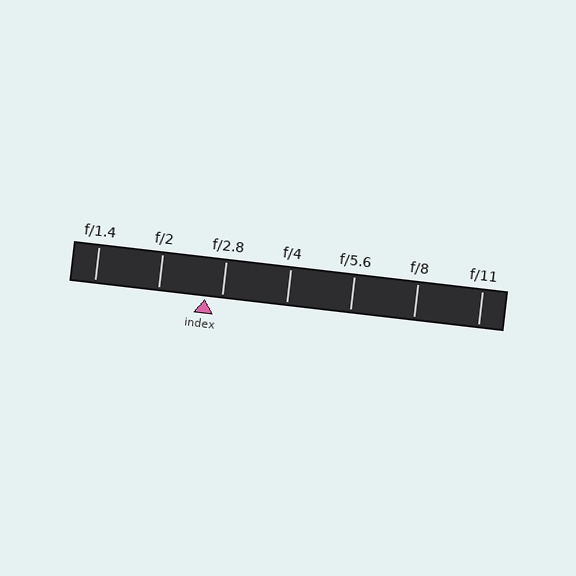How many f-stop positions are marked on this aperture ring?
There are 7 f-stop positions marked.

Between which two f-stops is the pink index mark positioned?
The index mark is between f/2 and f/2.8.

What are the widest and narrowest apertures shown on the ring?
The widest aperture shown is f/1.4 and the narrowest is f/11.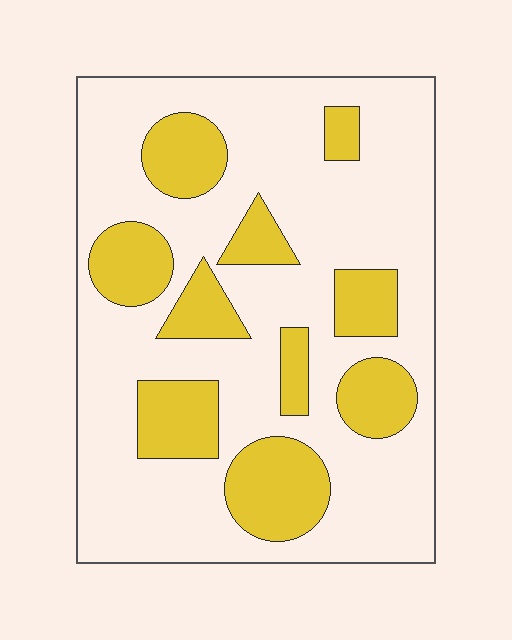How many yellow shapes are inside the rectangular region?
10.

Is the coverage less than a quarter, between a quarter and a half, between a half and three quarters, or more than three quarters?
Between a quarter and a half.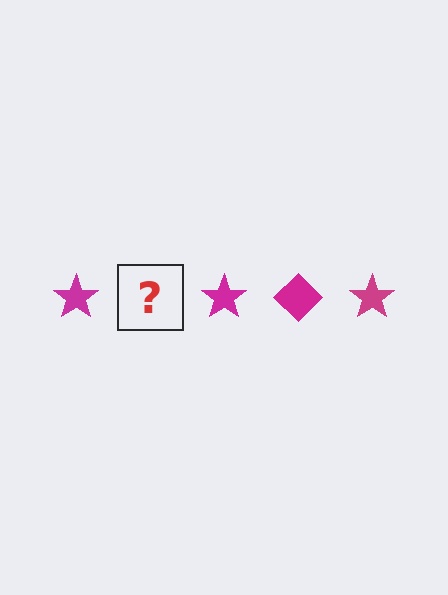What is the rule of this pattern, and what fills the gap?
The rule is that the pattern cycles through star, diamond shapes in magenta. The gap should be filled with a magenta diamond.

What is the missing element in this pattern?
The missing element is a magenta diamond.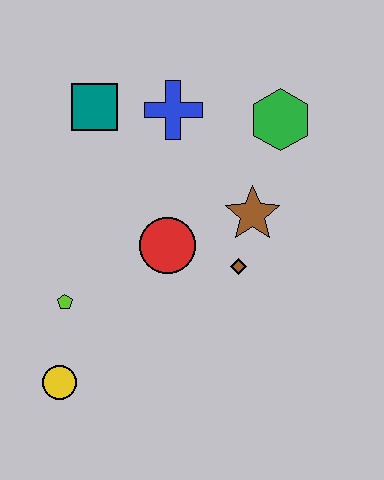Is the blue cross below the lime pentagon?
No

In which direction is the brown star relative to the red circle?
The brown star is to the right of the red circle.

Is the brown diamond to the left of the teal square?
No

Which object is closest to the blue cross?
The teal square is closest to the blue cross.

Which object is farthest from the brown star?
The yellow circle is farthest from the brown star.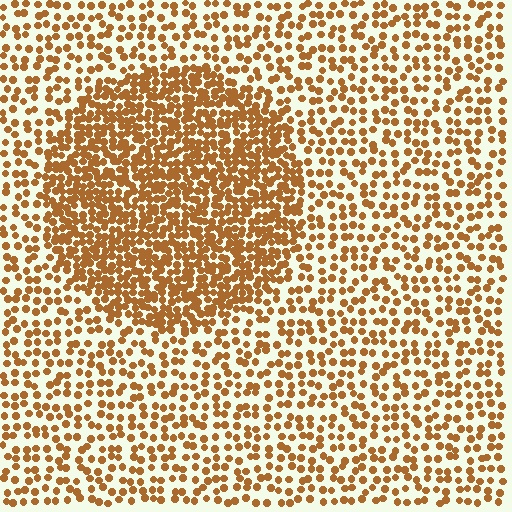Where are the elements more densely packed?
The elements are more densely packed inside the circle boundary.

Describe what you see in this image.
The image contains small brown elements arranged at two different densities. A circle-shaped region is visible where the elements are more densely packed than the surrounding area.